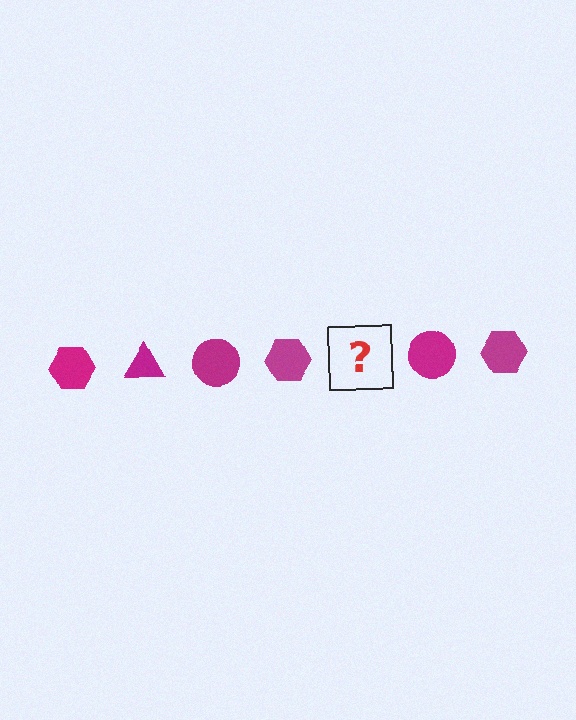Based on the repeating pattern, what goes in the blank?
The blank should be a magenta triangle.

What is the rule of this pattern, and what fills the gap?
The rule is that the pattern cycles through hexagon, triangle, circle shapes in magenta. The gap should be filled with a magenta triangle.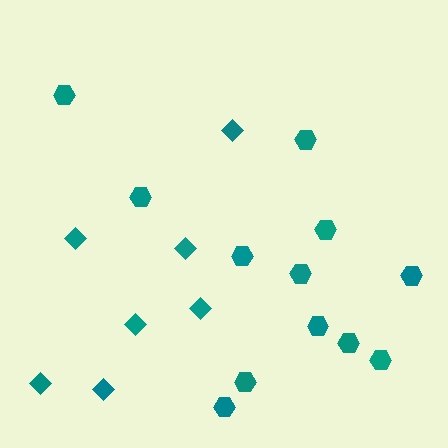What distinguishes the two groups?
There are 2 groups: one group of hexagons (12) and one group of diamonds (7).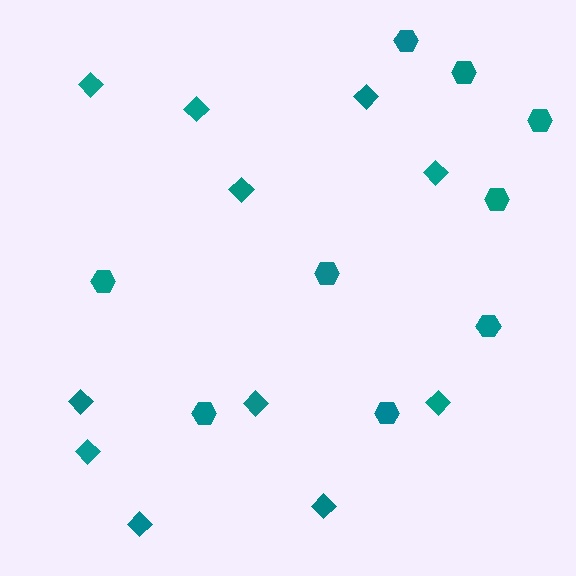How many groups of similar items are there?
There are 2 groups: one group of hexagons (9) and one group of diamonds (11).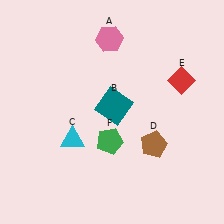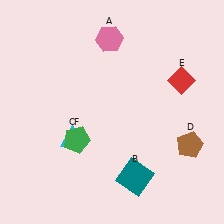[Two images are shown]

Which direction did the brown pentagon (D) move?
The brown pentagon (D) moved right.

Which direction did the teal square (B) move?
The teal square (B) moved down.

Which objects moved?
The objects that moved are: the teal square (B), the brown pentagon (D), the green pentagon (F).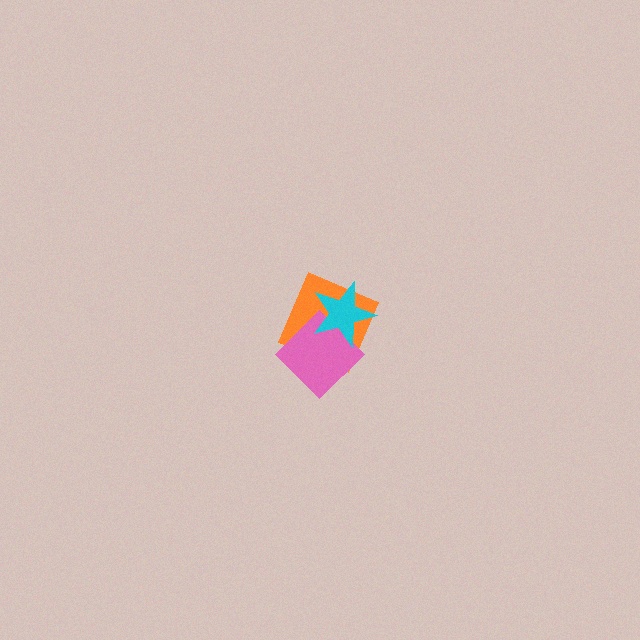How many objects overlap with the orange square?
2 objects overlap with the orange square.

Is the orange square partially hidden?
Yes, it is partially covered by another shape.